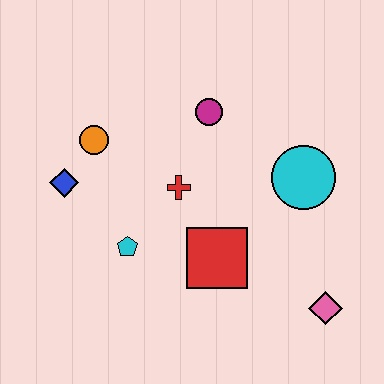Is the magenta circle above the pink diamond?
Yes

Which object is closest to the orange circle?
The blue diamond is closest to the orange circle.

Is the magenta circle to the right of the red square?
No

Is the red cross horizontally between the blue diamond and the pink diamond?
Yes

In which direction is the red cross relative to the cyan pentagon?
The red cross is above the cyan pentagon.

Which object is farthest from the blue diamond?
The pink diamond is farthest from the blue diamond.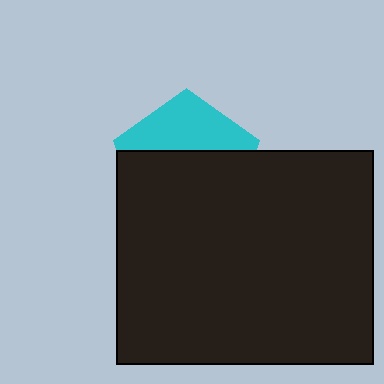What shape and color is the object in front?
The object in front is a black rectangle.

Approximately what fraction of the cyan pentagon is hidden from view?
Roughly 64% of the cyan pentagon is hidden behind the black rectangle.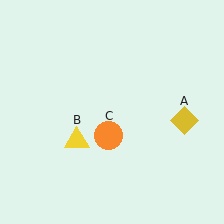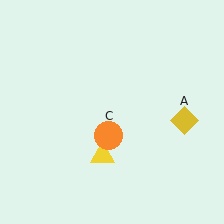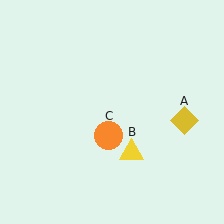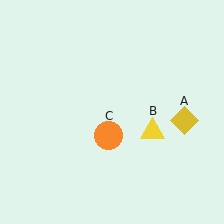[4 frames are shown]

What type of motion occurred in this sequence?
The yellow triangle (object B) rotated counterclockwise around the center of the scene.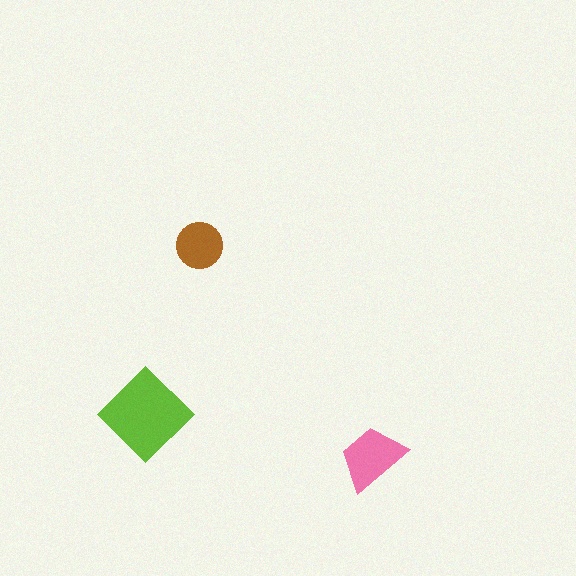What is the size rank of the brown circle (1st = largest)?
3rd.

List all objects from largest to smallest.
The lime diamond, the pink trapezoid, the brown circle.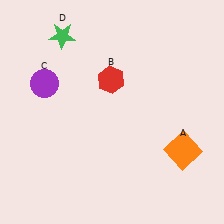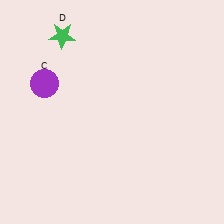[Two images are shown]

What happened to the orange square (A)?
The orange square (A) was removed in Image 2. It was in the bottom-right area of Image 1.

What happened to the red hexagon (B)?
The red hexagon (B) was removed in Image 2. It was in the top-left area of Image 1.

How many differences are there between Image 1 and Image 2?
There are 2 differences between the two images.